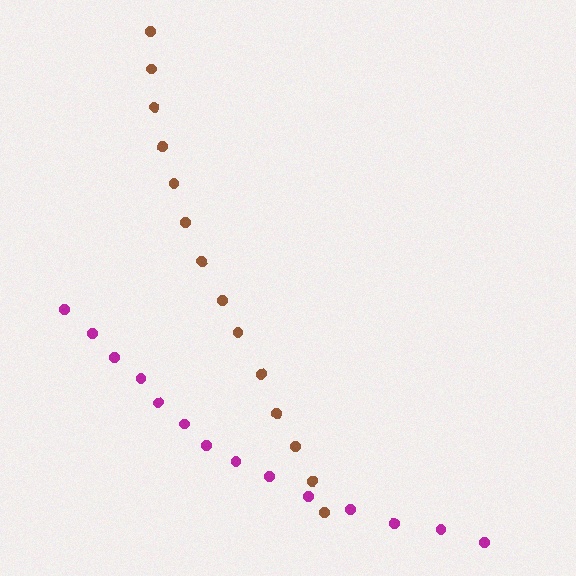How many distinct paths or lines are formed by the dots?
There are 2 distinct paths.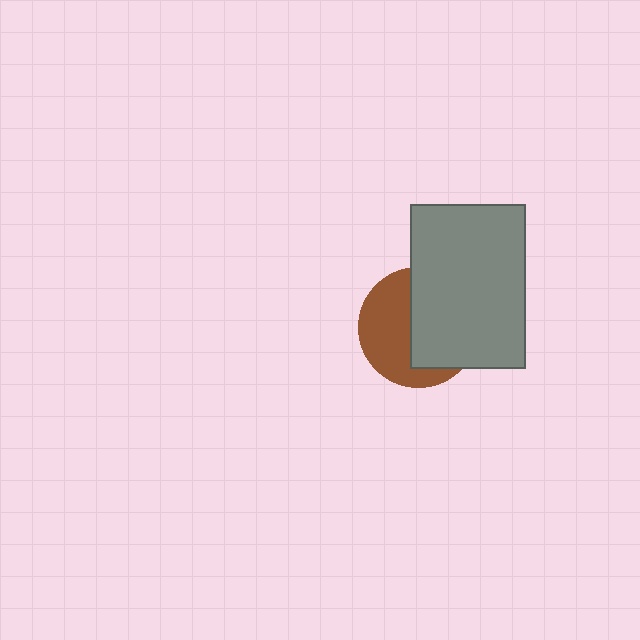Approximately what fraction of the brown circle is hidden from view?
Roughly 53% of the brown circle is hidden behind the gray rectangle.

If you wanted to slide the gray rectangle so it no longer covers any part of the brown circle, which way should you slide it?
Slide it right — that is the most direct way to separate the two shapes.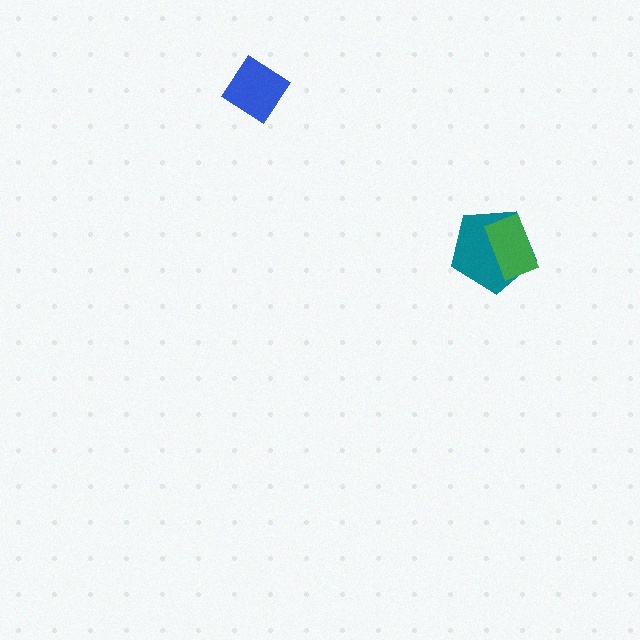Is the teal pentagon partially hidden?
Yes, it is partially covered by another shape.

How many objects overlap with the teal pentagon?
1 object overlaps with the teal pentagon.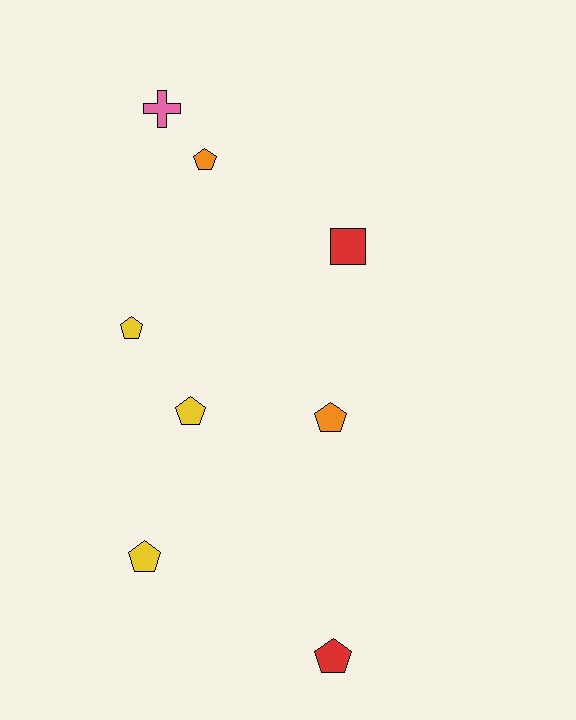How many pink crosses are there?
There is 1 pink cross.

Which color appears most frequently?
Yellow, with 3 objects.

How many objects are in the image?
There are 8 objects.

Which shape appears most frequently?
Pentagon, with 6 objects.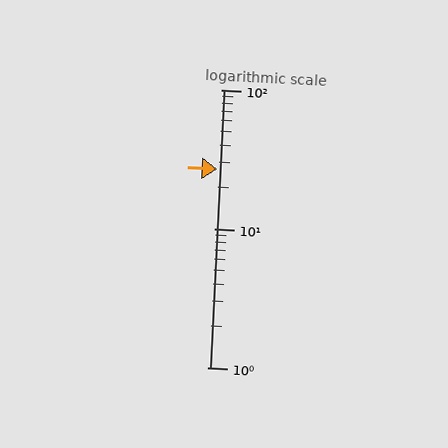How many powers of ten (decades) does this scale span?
The scale spans 2 decades, from 1 to 100.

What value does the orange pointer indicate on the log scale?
The pointer indicates approximately 27.